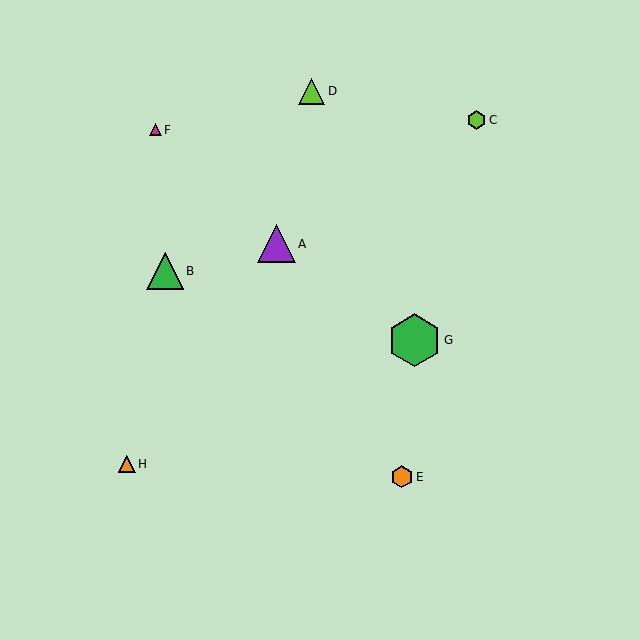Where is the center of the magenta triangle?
The center of the magenta triangle is at (155, 130).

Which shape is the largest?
The green hexagon (labeled G) is the largest.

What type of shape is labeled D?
Shape D is a lime triangle.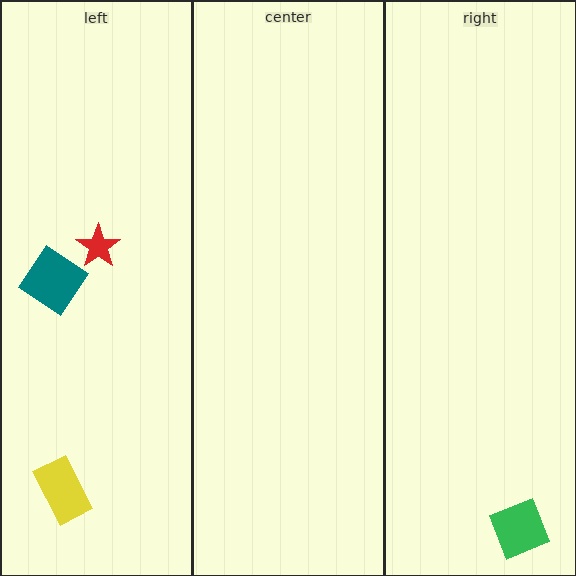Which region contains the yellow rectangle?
The left region.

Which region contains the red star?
The left region.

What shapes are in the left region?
The yellow rectangle, the red star, the teal diamond.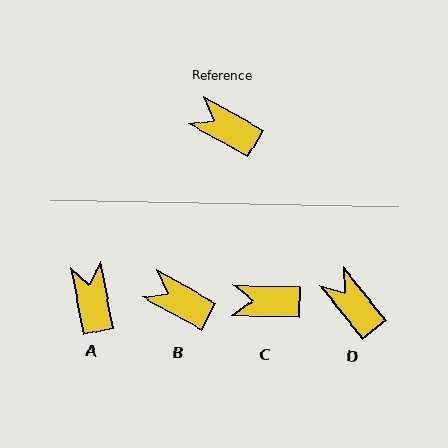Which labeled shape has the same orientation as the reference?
B.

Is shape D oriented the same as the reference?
No, it is off by about 22 degrees.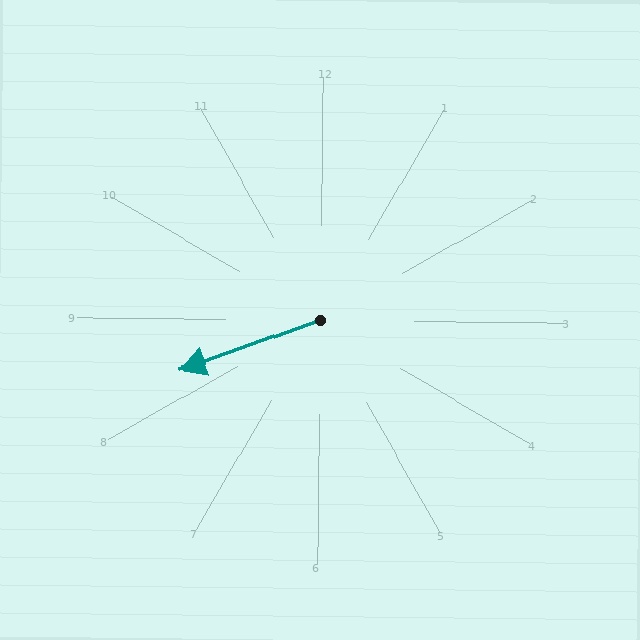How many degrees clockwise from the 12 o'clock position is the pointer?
Approximately 250 degrees.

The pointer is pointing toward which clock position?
Roughly 8 o'clock.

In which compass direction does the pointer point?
West.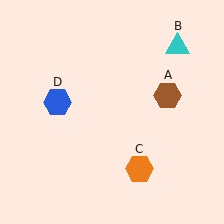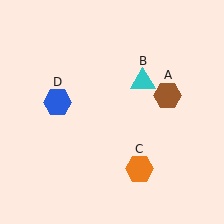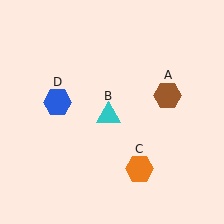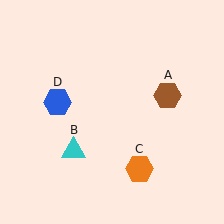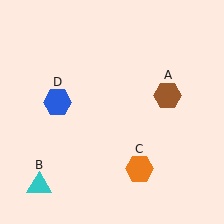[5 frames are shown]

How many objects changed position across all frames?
1 object changed position: cyan triangle (object B).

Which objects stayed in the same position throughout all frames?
Brown hexagon (object A) and orange hexagon (object C) and blue hexagon (object D) remained stationary.